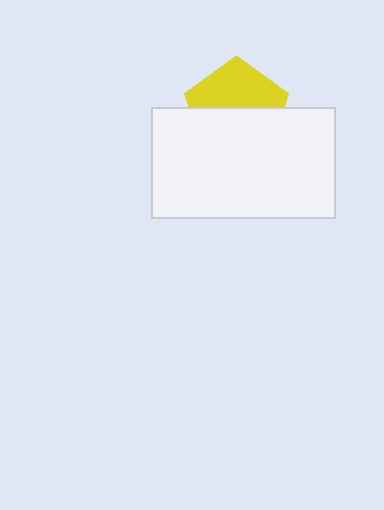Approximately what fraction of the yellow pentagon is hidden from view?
Roughly 53% of the yellow pentagon is hidden behind the white rectangle.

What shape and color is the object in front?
The object in front is a white rectangle.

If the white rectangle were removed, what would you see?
You would see the complete yellow pentagon.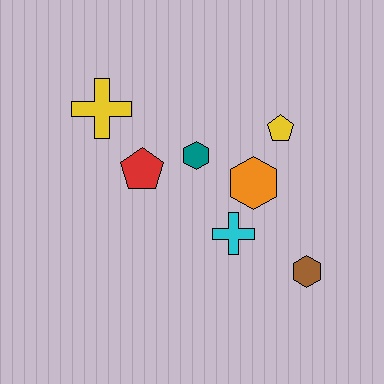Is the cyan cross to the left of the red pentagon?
No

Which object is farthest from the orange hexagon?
The yellow cross is farthest from the orange hexagon.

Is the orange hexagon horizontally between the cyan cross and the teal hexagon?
No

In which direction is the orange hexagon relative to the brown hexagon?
The orange hexagon is above the brown hexagon.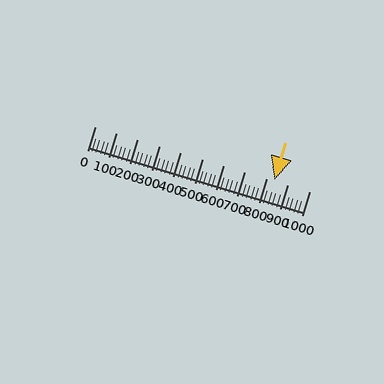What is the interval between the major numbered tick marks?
The major tick marks are spaced 100 units apart.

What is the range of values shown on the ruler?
The ruler shows values from 0 to 1000.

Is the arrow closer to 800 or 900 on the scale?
The arrow is closer to 800.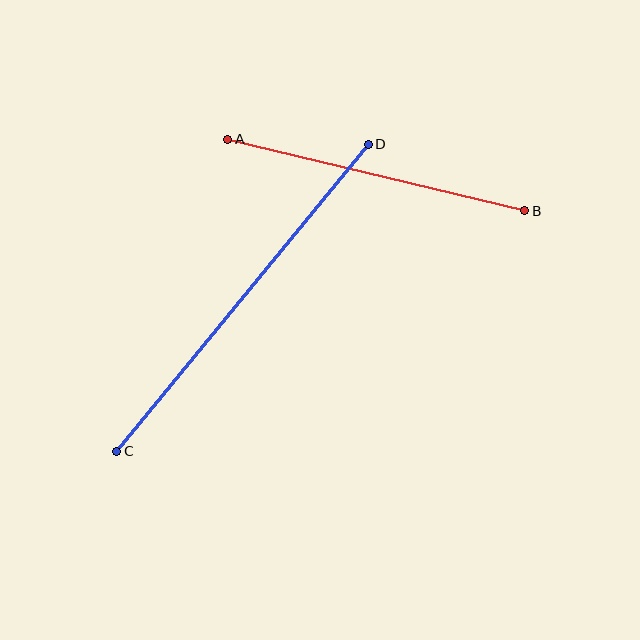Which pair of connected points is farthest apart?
Points C and D are farthest apart.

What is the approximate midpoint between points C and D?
The midpoint is at approximately (242, 298) pixels.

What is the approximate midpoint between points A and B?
The midpoint is at approximately (376, 175) pixels.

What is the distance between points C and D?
The distance is approximately 397 pixels.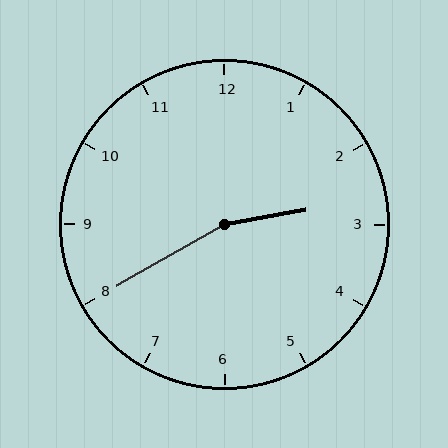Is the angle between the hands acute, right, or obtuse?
It is obtuse.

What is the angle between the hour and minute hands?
Approximately 160 degrees.